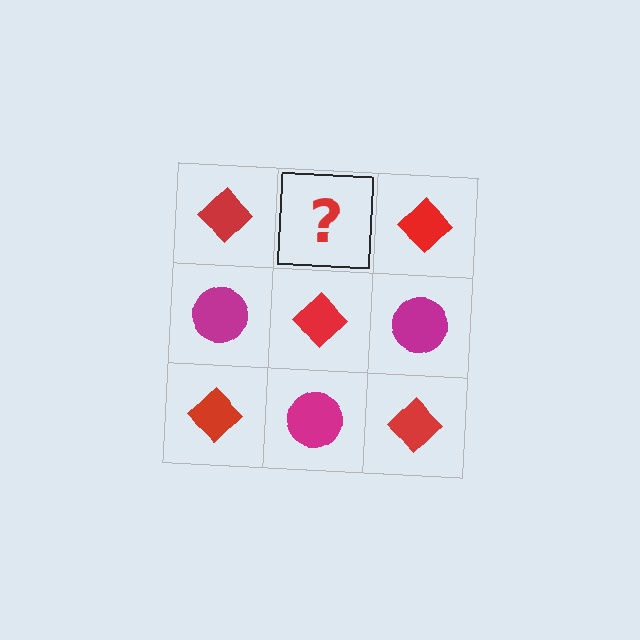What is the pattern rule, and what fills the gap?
The rule is that it alternates red diamond and magenta circle in a checkerboard pattern. The gap should be filled with a magenta circle.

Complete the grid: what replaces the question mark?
The question mark should be replaced with a magenta circle.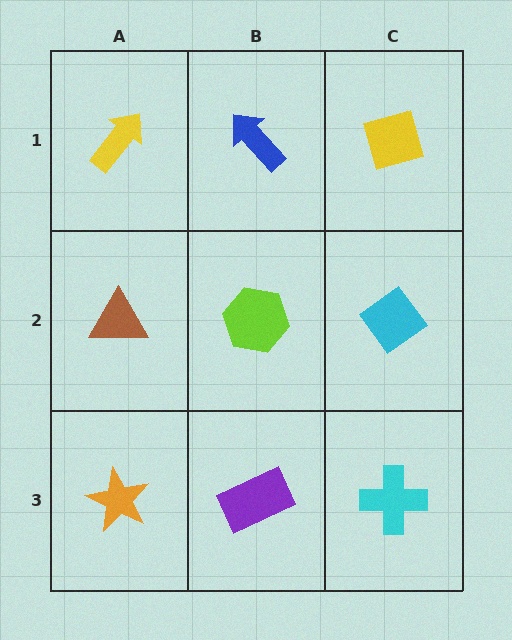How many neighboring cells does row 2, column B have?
4.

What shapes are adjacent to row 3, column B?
A lime hexagon (row 2, column B), an orange star (row 3, column A), a cyan cross (row 3, column C).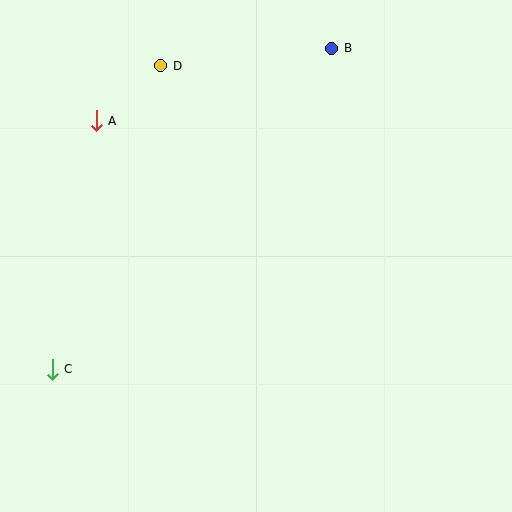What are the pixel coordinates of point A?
Point A is at (96, 121).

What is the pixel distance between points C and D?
The distance between C and D is 322 pixels.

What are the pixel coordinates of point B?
Point B is at (332, 48).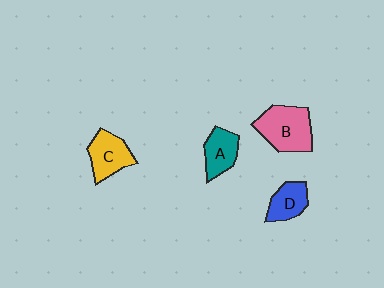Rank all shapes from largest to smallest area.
From largest to smallest: B (pink), C (yellow), A (teal), D (blue).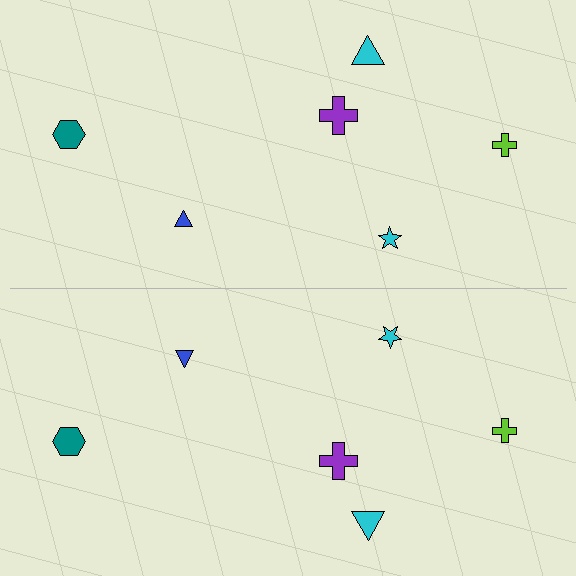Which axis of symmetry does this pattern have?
The pattern has a horizontal axis of symmetry running through the center of the image.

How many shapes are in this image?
There are 12 shapes in this image.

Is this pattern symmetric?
Yes, this pattern has bilateral (reflection) symmetry.